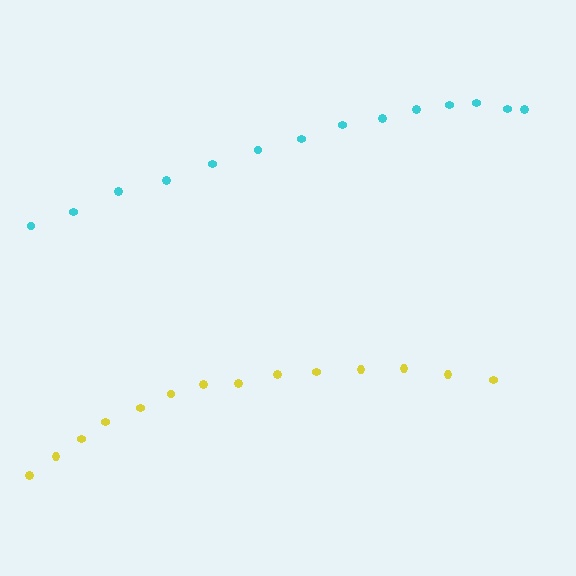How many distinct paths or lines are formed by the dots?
There are 2 distinct paths.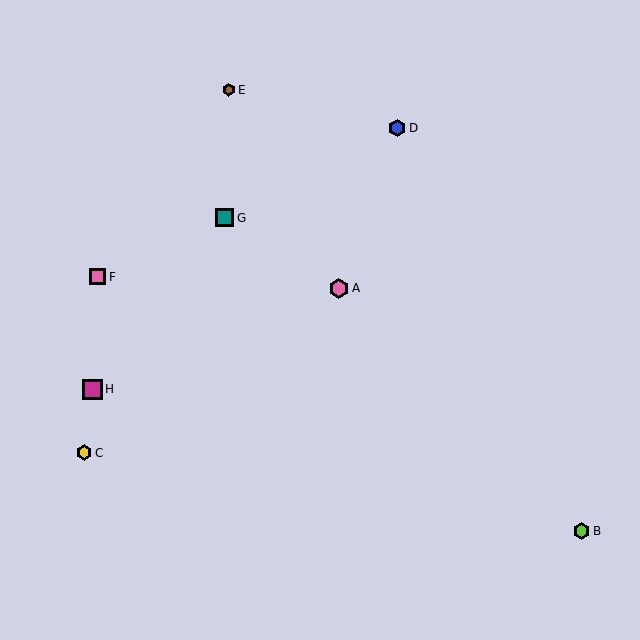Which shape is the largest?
The pink hexagon (labeled A) is the largest.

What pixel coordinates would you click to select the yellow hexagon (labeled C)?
Click at (84, 453) to select the yellow hexagon C.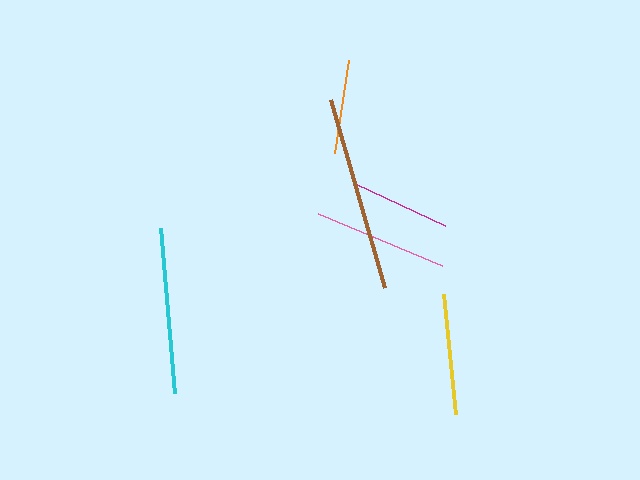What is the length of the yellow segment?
The yellow segment is approximately 121 pixels long.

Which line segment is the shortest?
The orange line is the shortest at approximately 94 pixels.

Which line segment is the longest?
The brown line is the longest at approximately 195 pixels.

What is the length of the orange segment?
The orange segment is approximately 94 pixels long.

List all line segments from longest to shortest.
From longest to shortest: brown, cyan, pink, yellow, magenta, orange.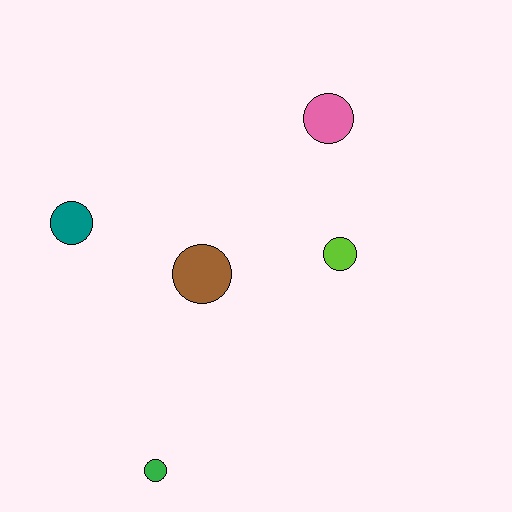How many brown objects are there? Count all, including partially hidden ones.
There is 1 brown object.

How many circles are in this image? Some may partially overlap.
There are 5 circles.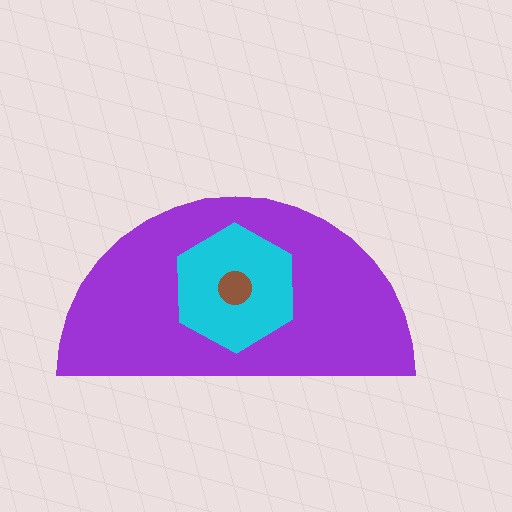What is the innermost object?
The brown circle.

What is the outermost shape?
The purple semicircle.